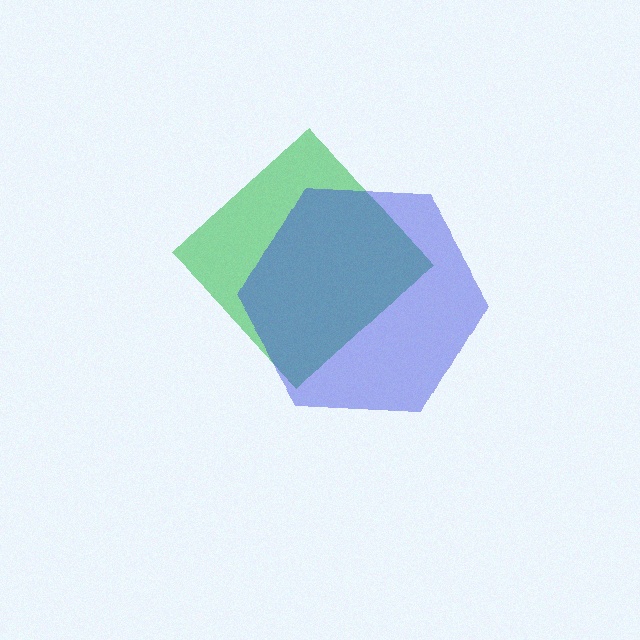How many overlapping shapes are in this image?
There are 2 overlapping shapes in the image.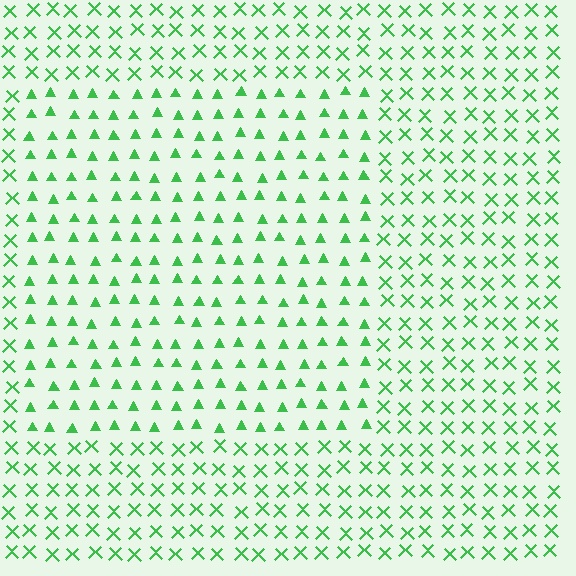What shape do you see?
I see a rectangle.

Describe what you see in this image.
The image is filled with small green elements arranged in a uniform grid. A rectangle-shaped region contains triangles, while the surrounding area contains X marks. The boundary is defined purely by the change in element shape.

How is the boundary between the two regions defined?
The boundary is defined by a change in element shape: triangles inside vs. X marks outside. All elements share the same color and spacing.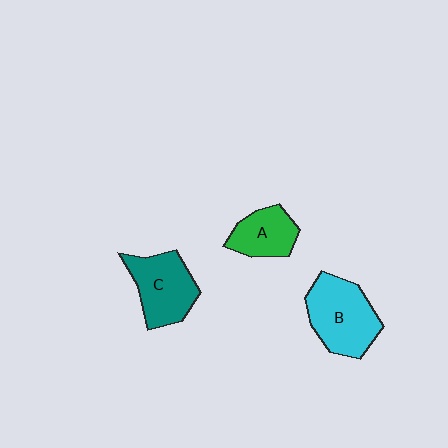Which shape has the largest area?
Shape B (cyan).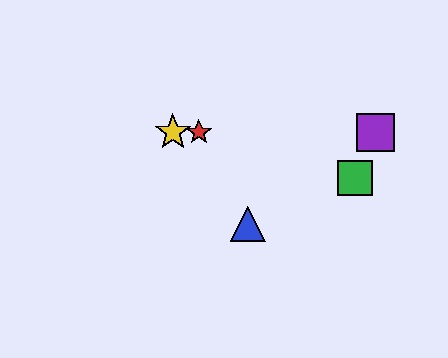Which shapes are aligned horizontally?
The red star, the yellow star, the purple square are aligned horizontally.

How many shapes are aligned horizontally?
3 shapes (the red star, the yellow star, the purple square) are aligned horizontally.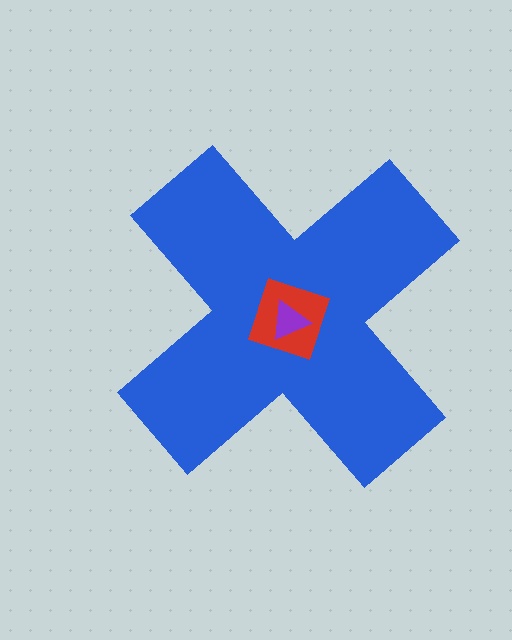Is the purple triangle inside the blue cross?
Yes.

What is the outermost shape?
The blue cross.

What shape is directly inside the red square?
The purple triangle.